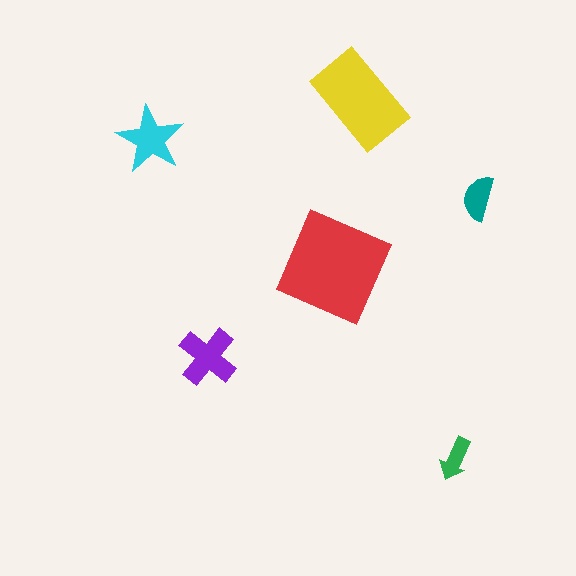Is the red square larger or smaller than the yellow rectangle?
Larger.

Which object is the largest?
The red square.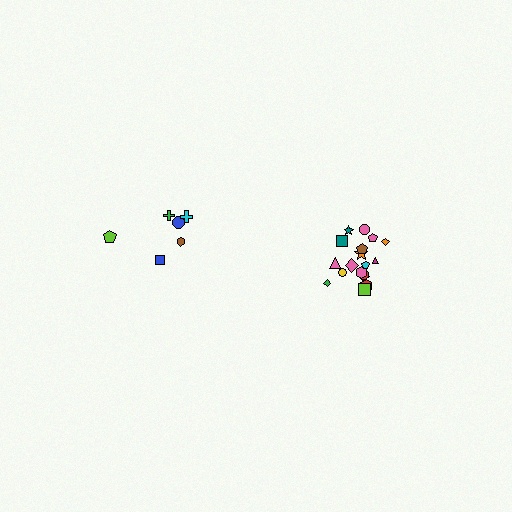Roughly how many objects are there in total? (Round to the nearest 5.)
Roughly 25 objects in total.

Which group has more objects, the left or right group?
The right group.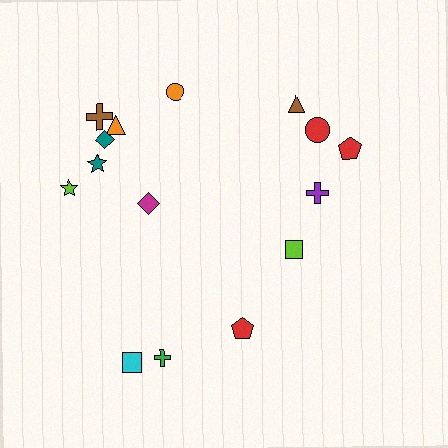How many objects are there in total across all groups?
There are 15 objects.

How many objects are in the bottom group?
There are 3 objects.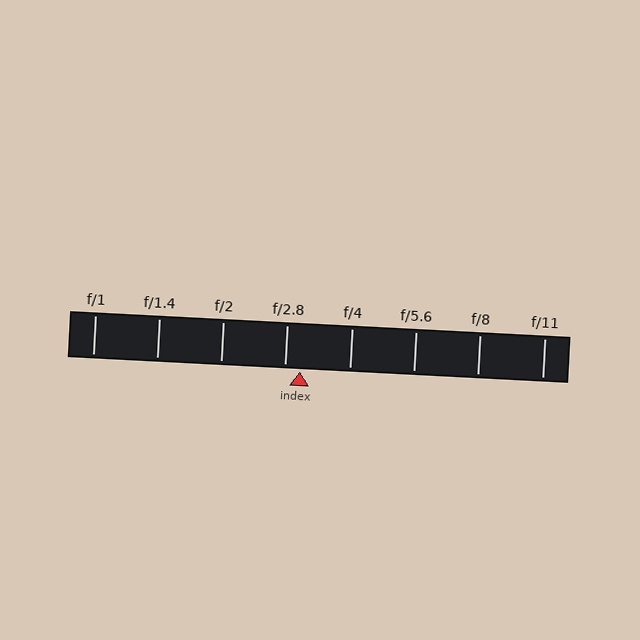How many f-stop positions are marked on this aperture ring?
There are 8 f-stop positions marked.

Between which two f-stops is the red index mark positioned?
The index mark is between f/2.8 and f/4.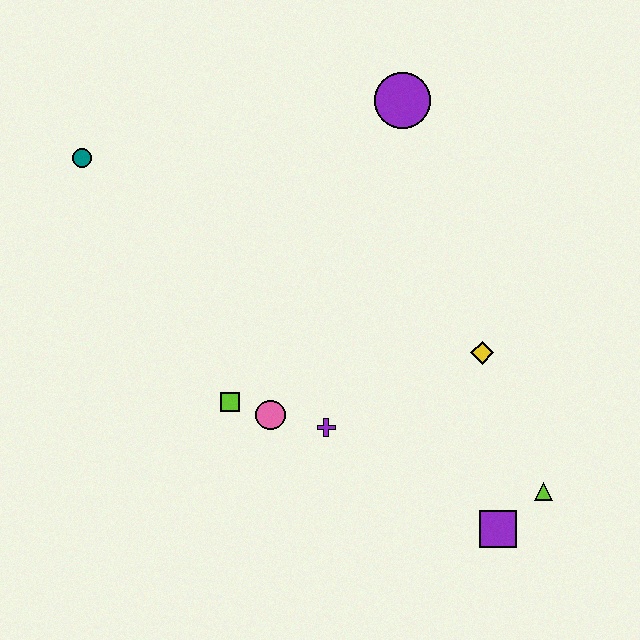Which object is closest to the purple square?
The lime triangle is closest to the purple square.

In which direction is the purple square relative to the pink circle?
The purple square is to the right of the pink circle.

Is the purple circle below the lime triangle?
No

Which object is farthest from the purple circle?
The purple square is farthest from the purple circle.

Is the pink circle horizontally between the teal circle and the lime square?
No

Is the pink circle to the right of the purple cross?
No